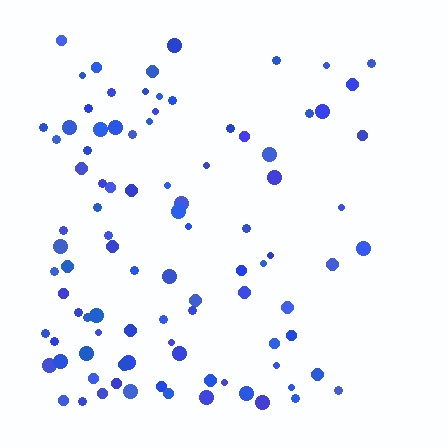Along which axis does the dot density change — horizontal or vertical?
Horizontal.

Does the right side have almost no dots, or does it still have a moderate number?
Still a moderate number, just noticeably fewer than the left.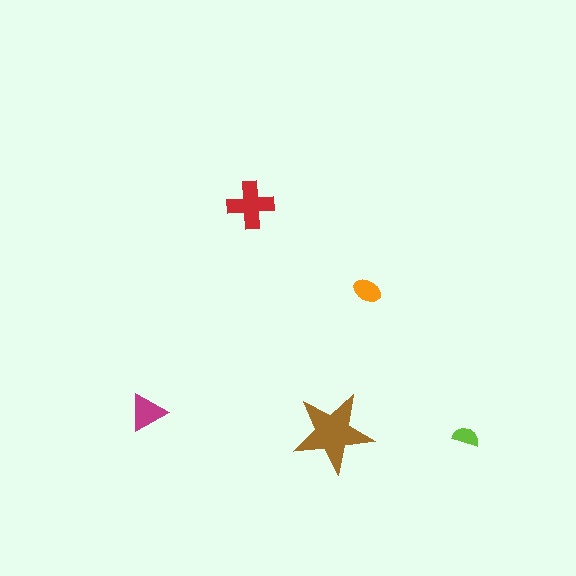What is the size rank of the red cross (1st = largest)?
2nd.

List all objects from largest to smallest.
The brown star, the red cross, the magenta triangle, the orange ellipse, the lime semicircle.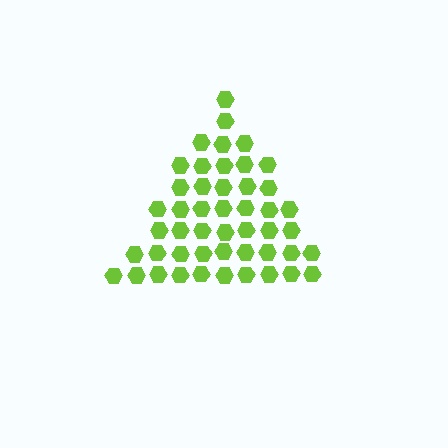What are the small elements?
The small elements are hexagons.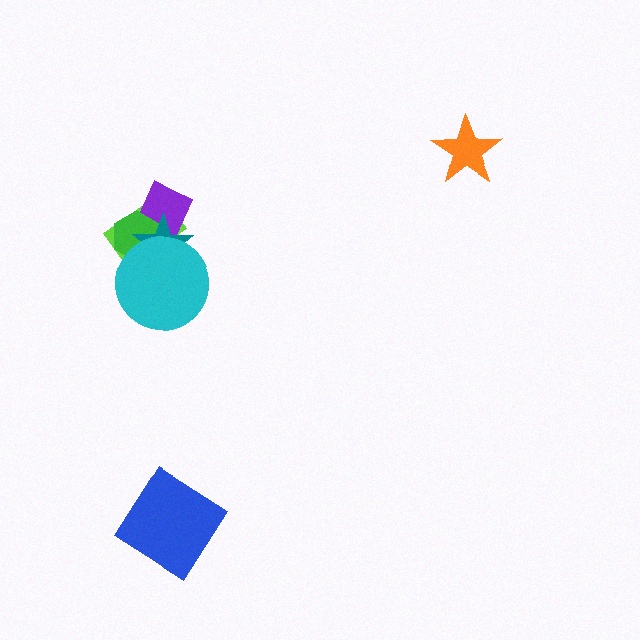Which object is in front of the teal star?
The cyan circle is in front of the teal star.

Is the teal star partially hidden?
Yes, it is partially covered by another shape.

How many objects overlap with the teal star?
4 objects overlap with the teal star.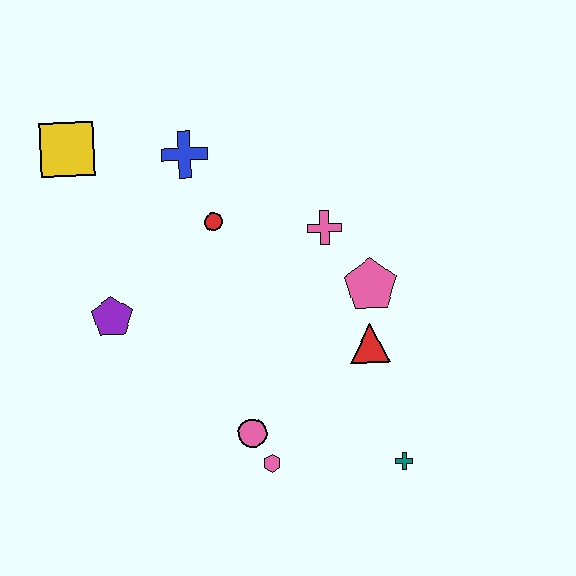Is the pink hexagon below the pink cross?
Yes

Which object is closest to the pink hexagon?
The pink circle is closest to the pink hexagon.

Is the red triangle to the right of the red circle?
Yes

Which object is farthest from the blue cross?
The teal cross is farthest from the blue cross.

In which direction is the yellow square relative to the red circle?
The yellow square is to the left of the red circle.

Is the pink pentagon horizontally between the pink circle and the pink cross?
No